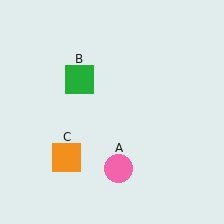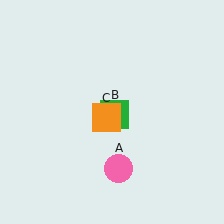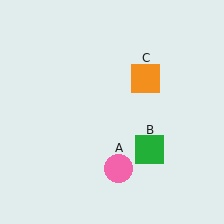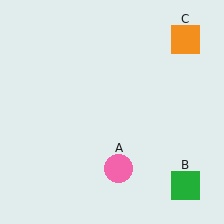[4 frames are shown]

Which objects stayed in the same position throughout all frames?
Pink circle (object A) remained stationary.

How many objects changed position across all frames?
2 objects changed position: green square (object B), orange square (object C).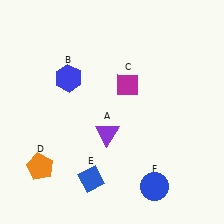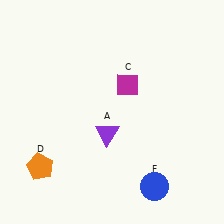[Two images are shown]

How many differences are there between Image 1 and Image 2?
There are 2 differences between the two images.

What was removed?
The blue hexagon (B), the blue diamond (E) were removed in Image 2.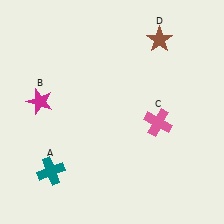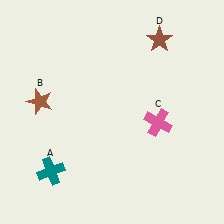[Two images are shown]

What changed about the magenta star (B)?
In Image 1, B is magenta. In Image 2, it changed to brown.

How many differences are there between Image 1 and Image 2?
There is 1 difference between the two images.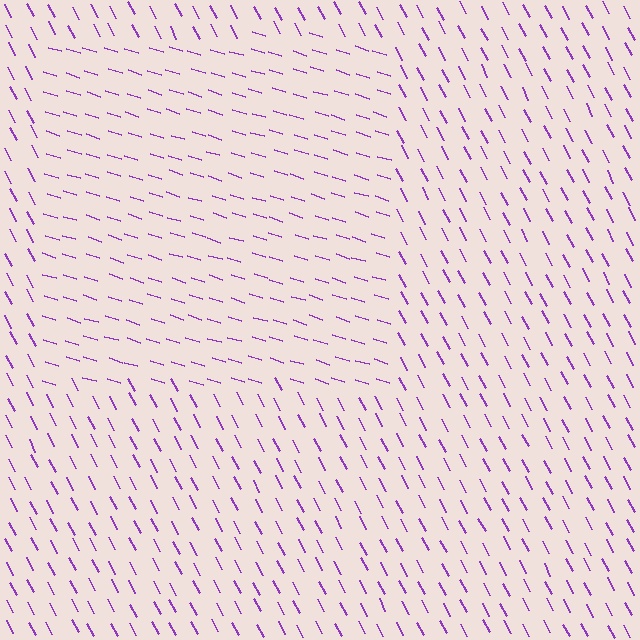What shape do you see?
I see a rectangle.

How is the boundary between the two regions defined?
The boundary is defined purely by a change in line orientation (approximately 45 degrees difference). All lines are the same color and thickness.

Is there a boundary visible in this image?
Yes, there is a texture boundary formed by a change in line orientation.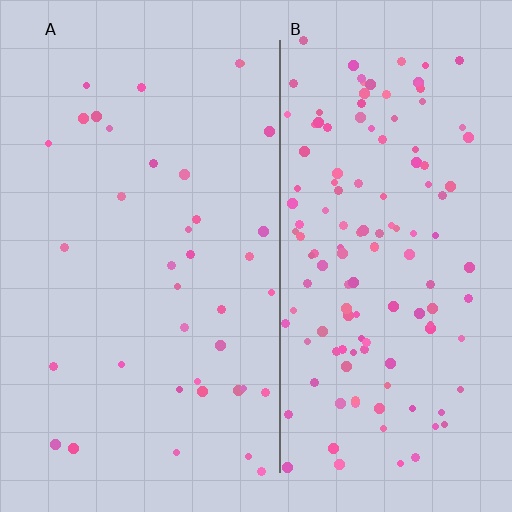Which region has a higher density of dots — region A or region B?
B (the right).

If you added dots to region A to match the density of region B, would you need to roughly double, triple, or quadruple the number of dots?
Approximately quadruple.